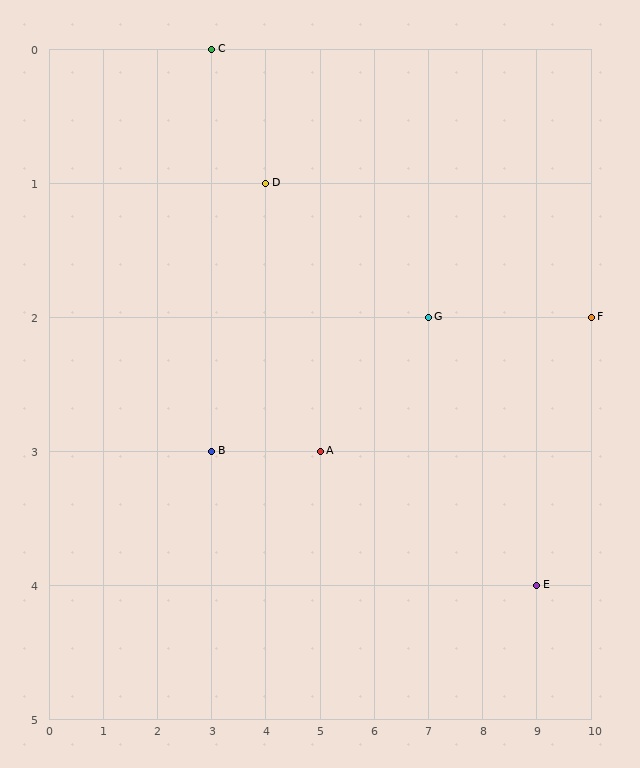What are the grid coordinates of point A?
Point A is at grid coordinates (5, 3).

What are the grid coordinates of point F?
Point F is at grid coordinates (10, 2).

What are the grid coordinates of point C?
Point C is at grid coordinates (3, 0).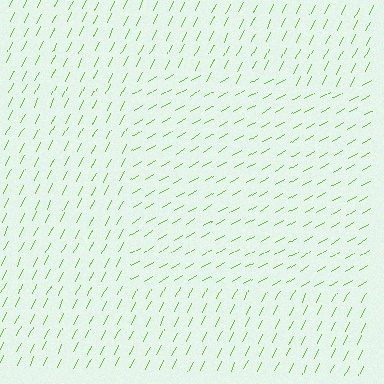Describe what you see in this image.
The image is filled with small lime line segments. A rectangle region in the image has lines oriented differently from the surrounding lines, creating a visible texture boundary.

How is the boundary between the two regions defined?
The boundary is defined purely by a change in line orientation (approximately 34 degrees difference). All lines are the same color and thickness.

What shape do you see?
I see a rectangle.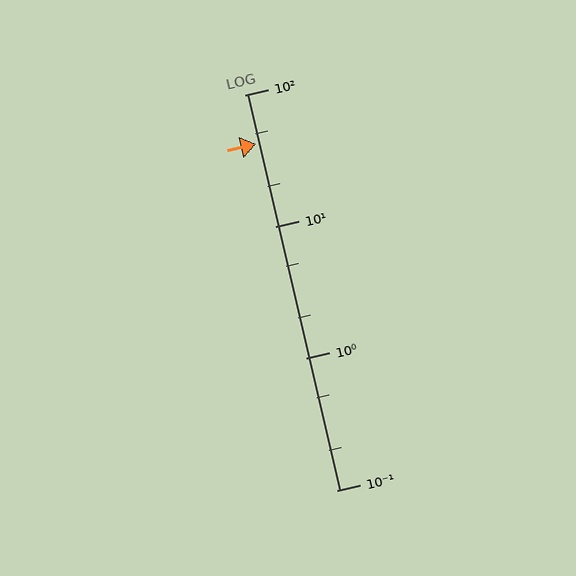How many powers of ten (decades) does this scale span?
The scale spans 3 decades, from 0.1 to 100.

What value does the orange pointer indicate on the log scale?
The pointer indicates approximately 42.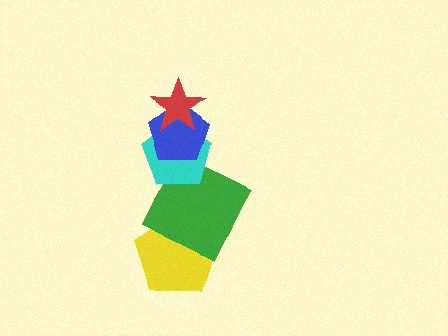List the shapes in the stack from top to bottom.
From top to bottom: the red star, the blue pentagon, the cyan pentagon, the green square, the yellow pentagon.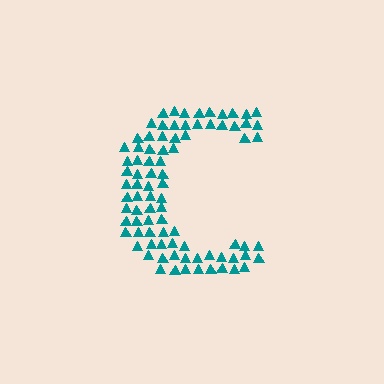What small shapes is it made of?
It is made of small triangles.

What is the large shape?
The large shape is the letter C.